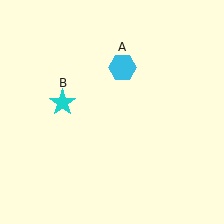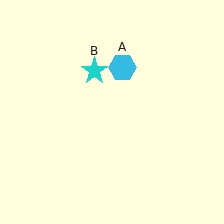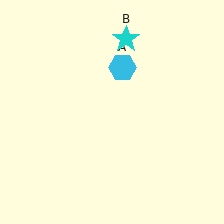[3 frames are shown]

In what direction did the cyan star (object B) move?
The cyan star (object B) moved up and to the right.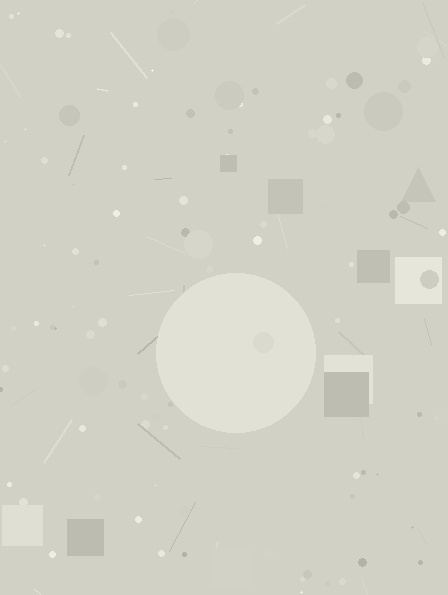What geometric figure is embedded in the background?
A circle is embedded in the background.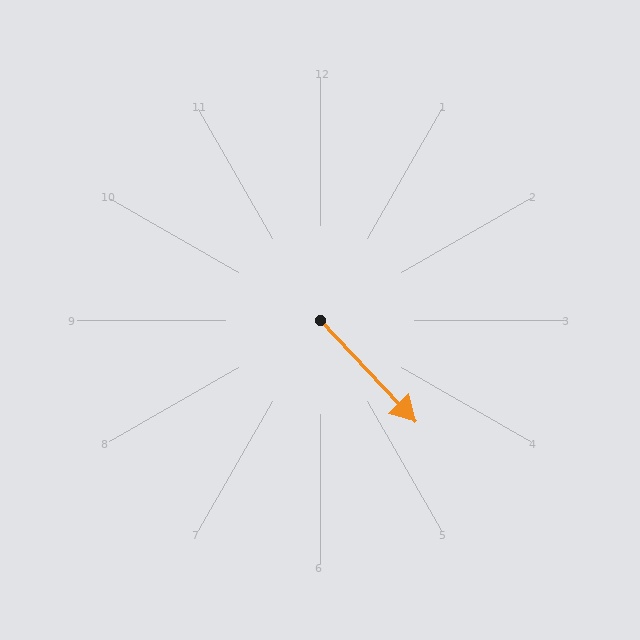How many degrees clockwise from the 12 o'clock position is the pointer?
Approximately 137 degrees.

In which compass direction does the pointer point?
Southeast.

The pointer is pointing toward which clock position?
Roughly 5 o'clock.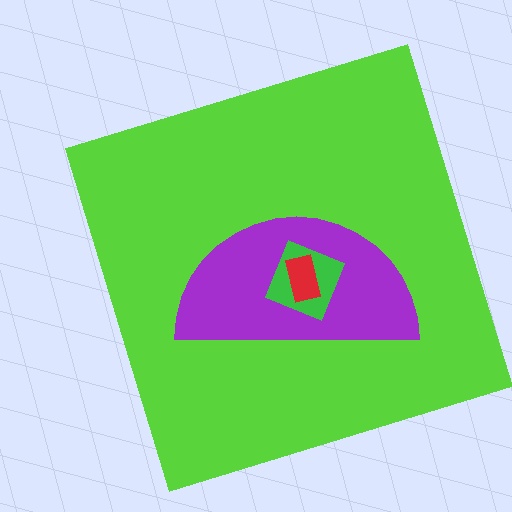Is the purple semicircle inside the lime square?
Yes.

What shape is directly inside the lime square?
The purple semicircle.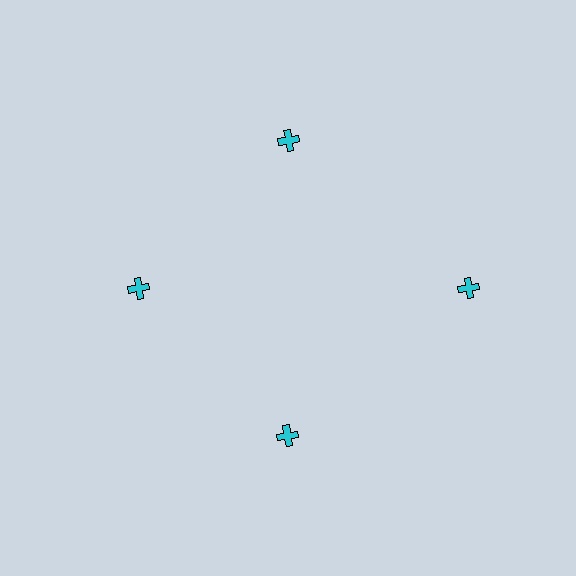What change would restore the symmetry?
The symmetry would be restored by moving it inward, back onto the ring so that all 4 crosses sit at equal angles and equal distance from the center.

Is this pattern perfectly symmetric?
No. The 4 cyan crosses are arranged in a ring, but one element near the 3 o'clock position is pushed outward from the center, breaking the 4-fold rotational symmetry.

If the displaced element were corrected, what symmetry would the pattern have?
It would have 4-fold rotational symmetry — the pattern would map onto itself every 90 degrees.